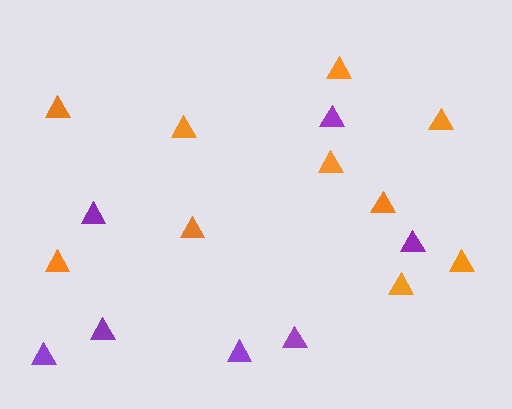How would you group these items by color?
There are 2 groups: one group of orange triangles (10) and one group of purple triangles (7).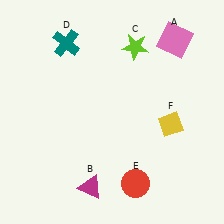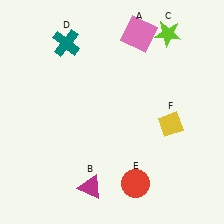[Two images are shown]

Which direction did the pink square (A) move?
The pink square (A) moved left.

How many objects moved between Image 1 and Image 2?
2 objects moved between the two images.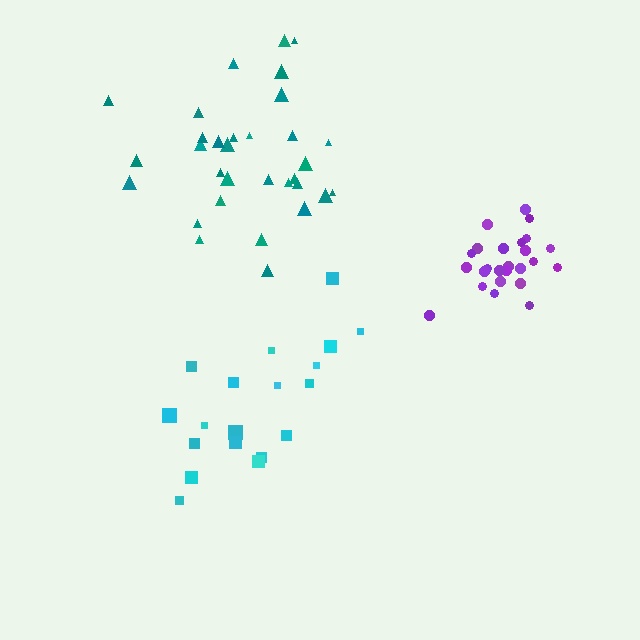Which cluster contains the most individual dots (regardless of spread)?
Teal (32).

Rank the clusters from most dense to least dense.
purple, teal, cyan.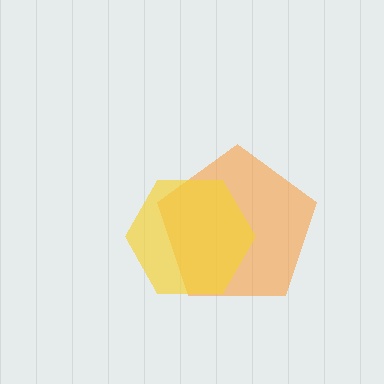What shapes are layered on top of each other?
The layered shapes are: an orange pentagon, a yellow hexagon.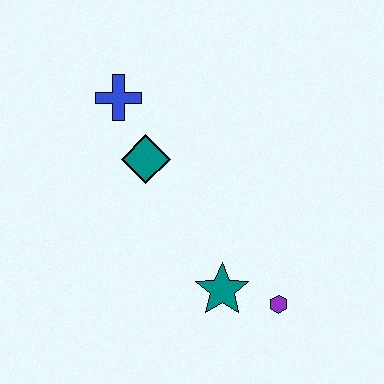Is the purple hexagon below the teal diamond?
Yes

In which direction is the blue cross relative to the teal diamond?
The blue cross is above the teal diamond.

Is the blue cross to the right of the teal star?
No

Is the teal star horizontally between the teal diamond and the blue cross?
No